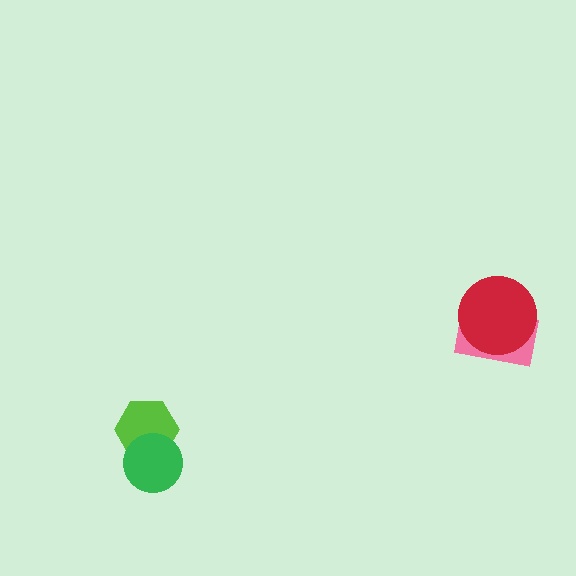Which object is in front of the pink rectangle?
The red circle is in front of the pink rectangle.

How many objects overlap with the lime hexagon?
1 object overlaps with the lime hexagon.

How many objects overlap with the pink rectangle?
1 object overlaps with the pink rectangle.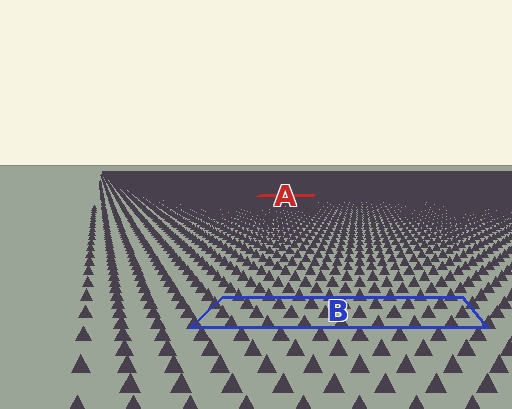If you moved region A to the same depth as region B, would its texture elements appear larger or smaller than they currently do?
They would appear larger. At a closer depth, the same texture elements are projected at a bigger on-screen size.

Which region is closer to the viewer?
Region B is closer. The texture elements there are larger and more spread out.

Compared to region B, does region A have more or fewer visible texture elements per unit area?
Region A has more texture elements per unit area — they are packed more densely because it is farther away.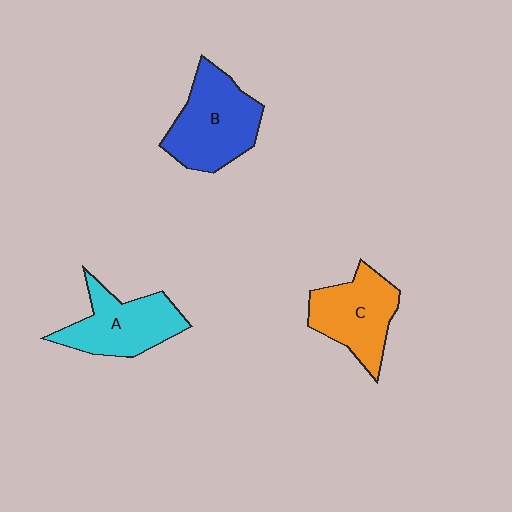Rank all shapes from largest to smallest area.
From largest to smallest: B (blue), A (cyan), C (orange).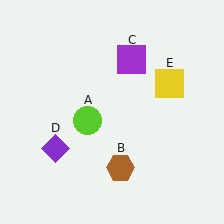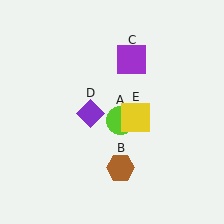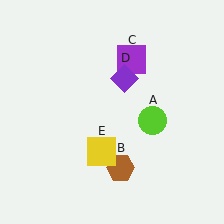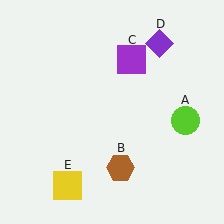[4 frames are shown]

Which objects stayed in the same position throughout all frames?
Brown hexagon (object B) and purple square (object C) remained stationary.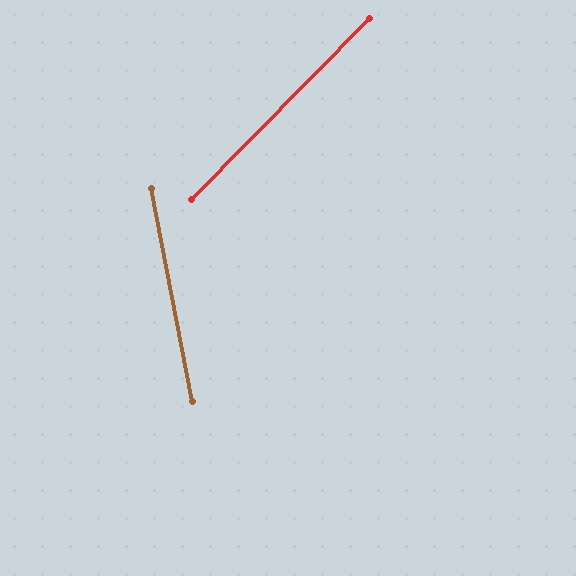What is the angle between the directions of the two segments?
Approximately 55 degrees.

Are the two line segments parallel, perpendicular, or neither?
Neither parallel nor perpendicular — they differ by about 55°.